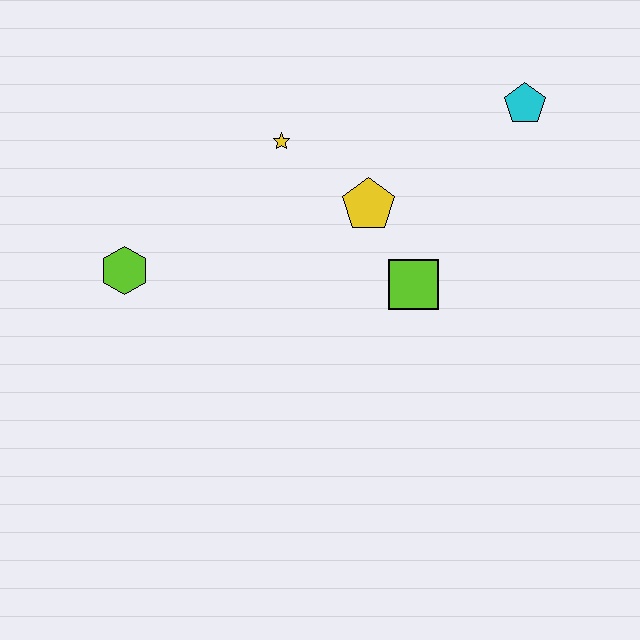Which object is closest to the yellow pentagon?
The lime square is closest to the yellow pentagon.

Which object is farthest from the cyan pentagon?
The lime hexagon is farthest from the cyan pentagon.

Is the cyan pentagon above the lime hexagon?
Yes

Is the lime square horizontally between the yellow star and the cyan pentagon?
Yes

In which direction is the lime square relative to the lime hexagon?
The lime square is to the right of the lime hexagon.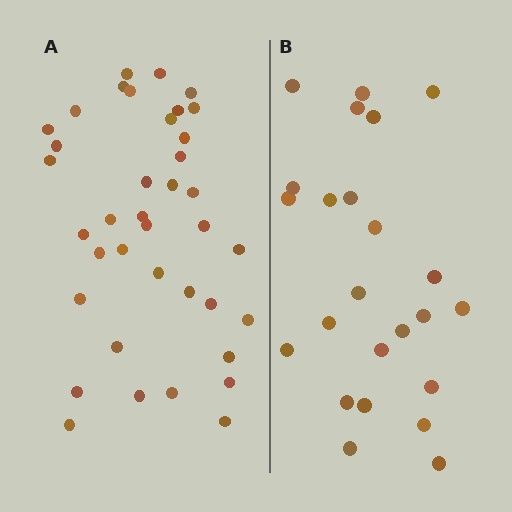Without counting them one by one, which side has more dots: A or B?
Region A (the left region) has more dots.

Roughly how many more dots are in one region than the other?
Region A has approximately 15 more dots than region B.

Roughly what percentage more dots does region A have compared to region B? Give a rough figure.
About 60% more.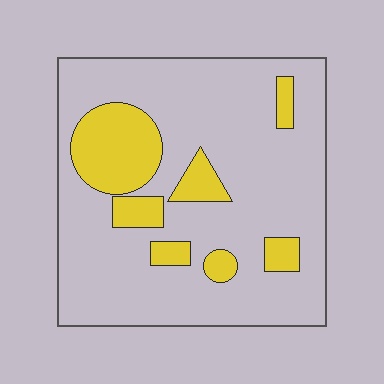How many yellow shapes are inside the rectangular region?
7.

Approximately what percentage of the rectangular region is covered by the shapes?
Approximately 20%.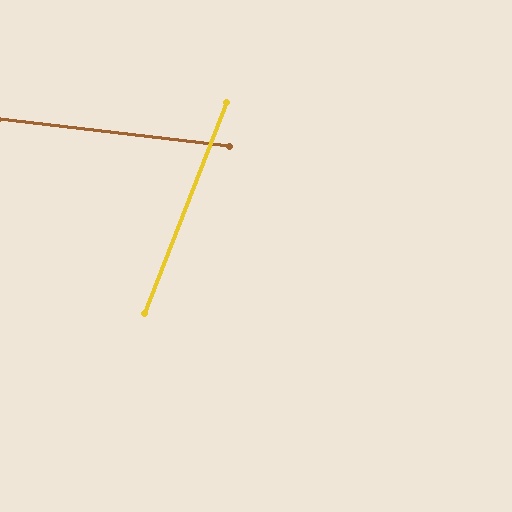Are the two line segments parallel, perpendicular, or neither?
Neither parallel nor perpendicular — they differ by about 76°.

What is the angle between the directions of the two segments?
Approximately 76 degrees.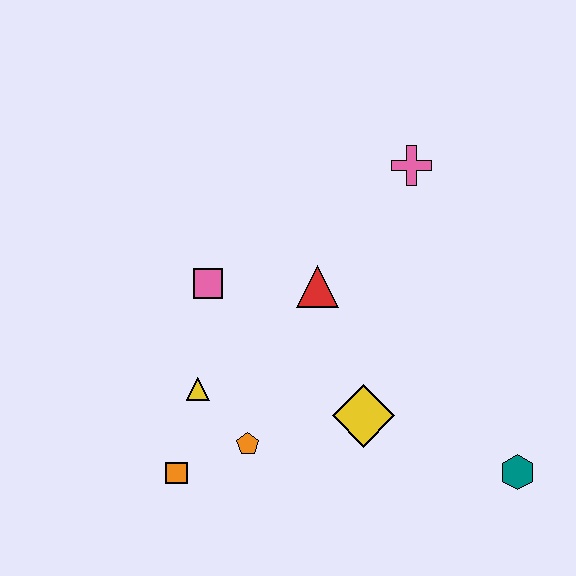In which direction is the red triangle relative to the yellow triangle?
The red triangle is to the right of the yellow triangle.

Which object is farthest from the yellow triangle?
The teal hexagon is farthest from the yellow triangle.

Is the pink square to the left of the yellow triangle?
No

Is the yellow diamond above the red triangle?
No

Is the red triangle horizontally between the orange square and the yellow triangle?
No